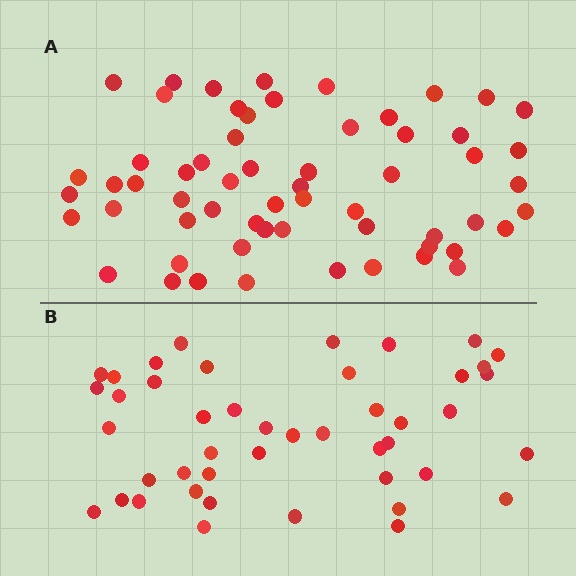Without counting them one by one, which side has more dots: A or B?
Region A (the top region) has more dots.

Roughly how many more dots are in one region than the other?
Region A has approximately 15 more dots than region B.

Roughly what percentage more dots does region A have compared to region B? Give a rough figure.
About 35% more.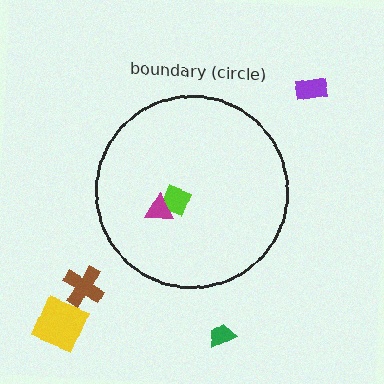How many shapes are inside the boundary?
2 inside, 4 outside.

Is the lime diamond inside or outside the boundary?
Inside.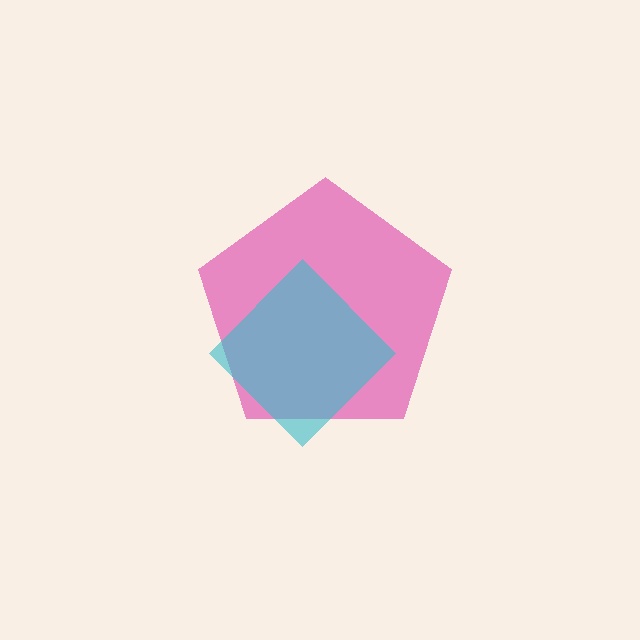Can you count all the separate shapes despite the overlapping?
Yes, there are 2 separate shapes.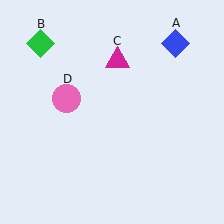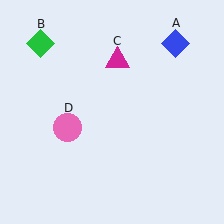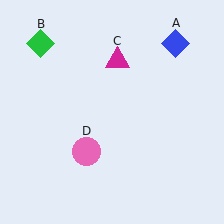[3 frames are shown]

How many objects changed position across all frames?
1 object changed position: pink circle (object D).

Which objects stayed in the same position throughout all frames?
Blue diamond (object A) and green diamond (object B) and magenta triangle (object C) remained stationary.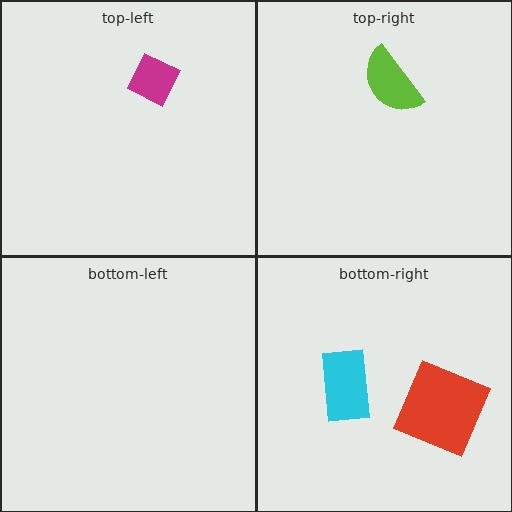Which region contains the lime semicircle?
The top-right region.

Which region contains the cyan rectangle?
The bottom-right region.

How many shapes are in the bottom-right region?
2.